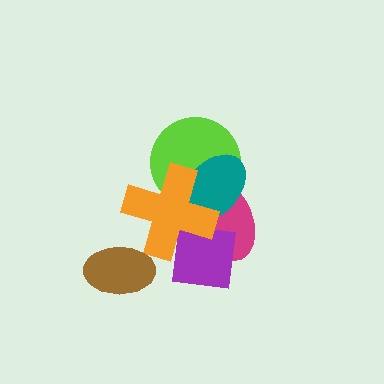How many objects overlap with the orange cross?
4 objects overlap with the orange cross.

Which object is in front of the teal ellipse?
The orange cross is in front of the teal ellipse.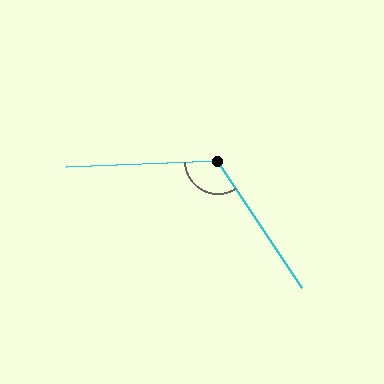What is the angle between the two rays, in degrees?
Approximately 121 degrees.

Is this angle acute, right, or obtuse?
It is obtuse.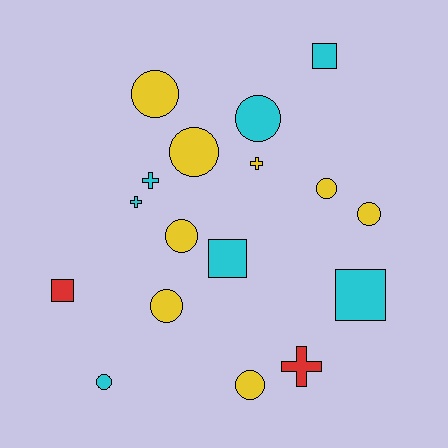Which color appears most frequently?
Yellow, with 8 objects.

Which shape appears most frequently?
Circle, with 9 objects.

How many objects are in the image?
There are 17 objects.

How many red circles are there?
There are no red circles.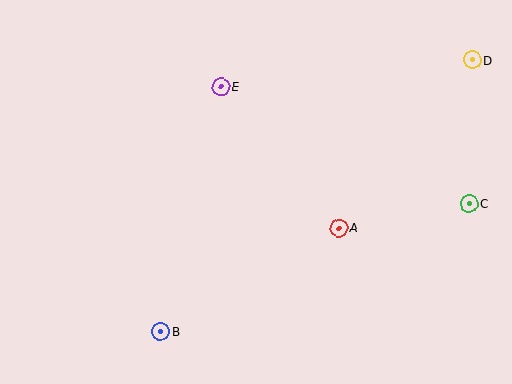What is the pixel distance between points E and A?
The distance between E and A is 184 pixels.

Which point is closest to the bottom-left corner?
Point B is closest to the bottom-left corner.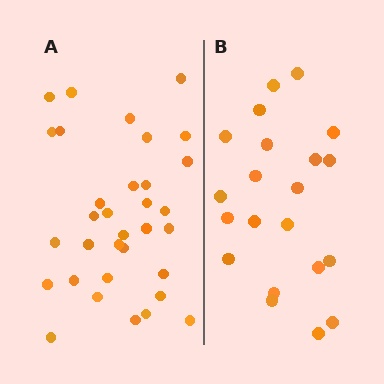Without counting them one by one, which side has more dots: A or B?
Region A (the left region) has more dots.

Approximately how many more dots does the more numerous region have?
Region A has roughly 12 or so more dots than region B.